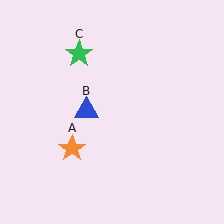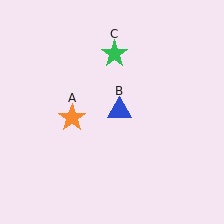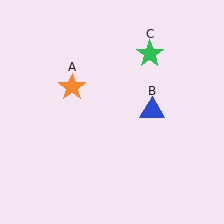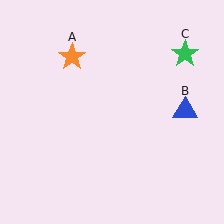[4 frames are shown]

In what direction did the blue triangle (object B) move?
The blue triangle (object B) moved right.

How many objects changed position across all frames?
3 objects changed position: orange star (object A), blue triangle (object B), green star (object C).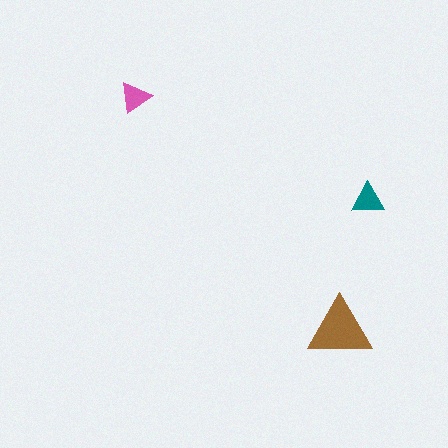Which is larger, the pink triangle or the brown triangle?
The brown one.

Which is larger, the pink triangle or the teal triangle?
The teal one.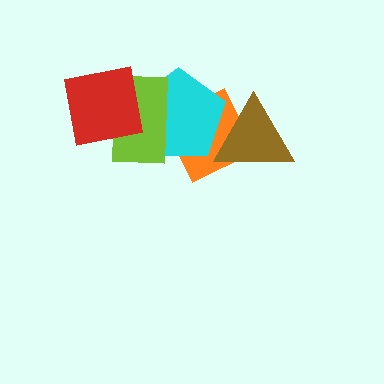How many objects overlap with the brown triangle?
2 objects overlap with the brown triangle.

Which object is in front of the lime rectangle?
The red square is in front of the lime rectangle.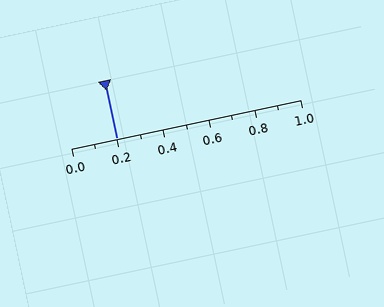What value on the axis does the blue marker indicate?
The marker indicates approximately 0.2.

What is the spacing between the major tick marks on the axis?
The major ticks are spaced 0.2 apart.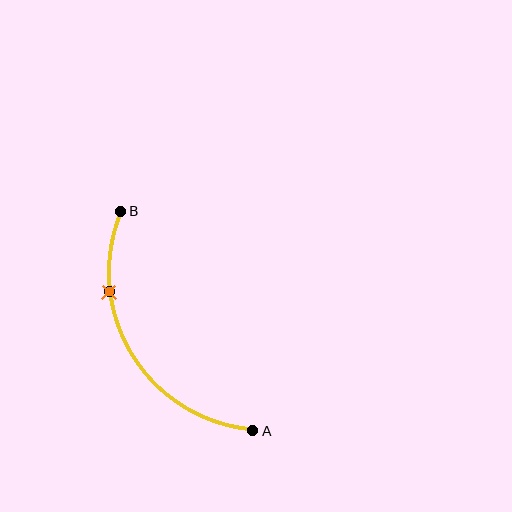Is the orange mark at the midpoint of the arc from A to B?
No. The orange mark lies on the arc but is closer to endpoint B. The arc midpoint would be at the point on the curve equidistant along the arc from both A and B.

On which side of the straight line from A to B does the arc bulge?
The arc bulges to the left of the straight line connecting A and B.